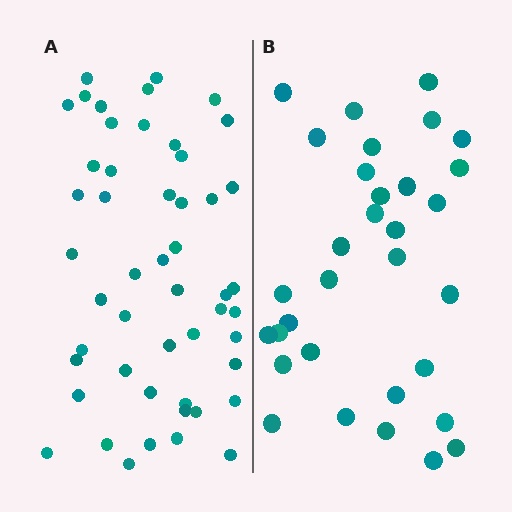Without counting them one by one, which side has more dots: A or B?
Region A (the left region) has more dots.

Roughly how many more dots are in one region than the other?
Region A has approximately 20 more dots than region B.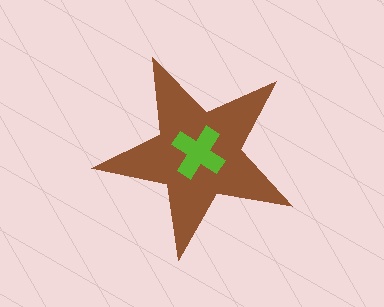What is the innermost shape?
The lime cross.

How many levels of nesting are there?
2.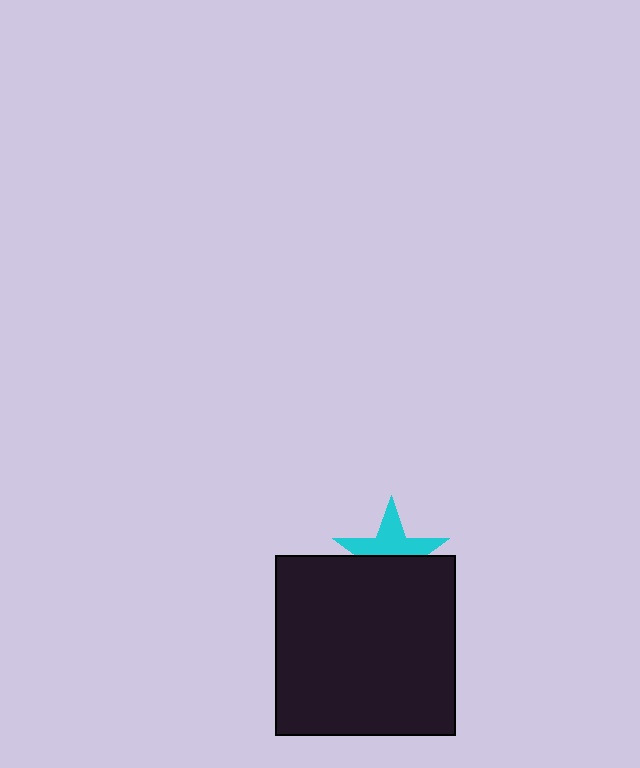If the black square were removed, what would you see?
You would see the complete cyan star.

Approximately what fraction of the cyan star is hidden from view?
Roughly 48% of the cyan star is hidden behind the black square.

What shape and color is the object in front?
The object in front is a black square.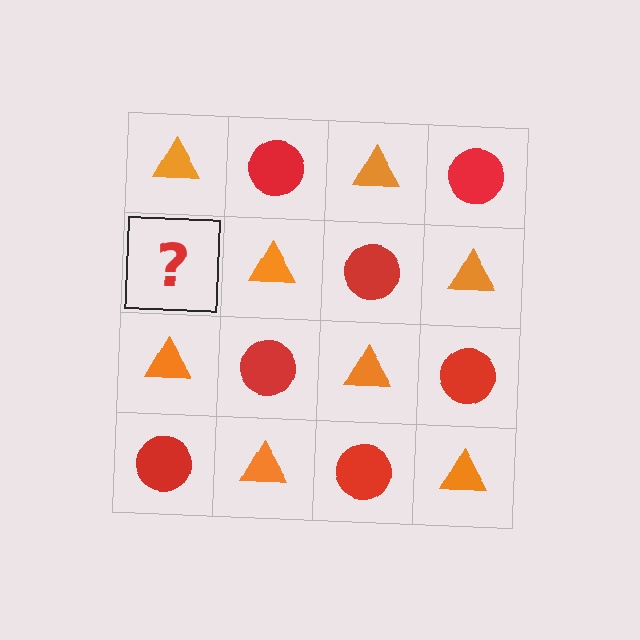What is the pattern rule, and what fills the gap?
The rule is that it alternates orange triangle and red circle in a checkerboard pattern. The gap should be filled with a red circle.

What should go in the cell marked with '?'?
The missing cell should contain a red circle.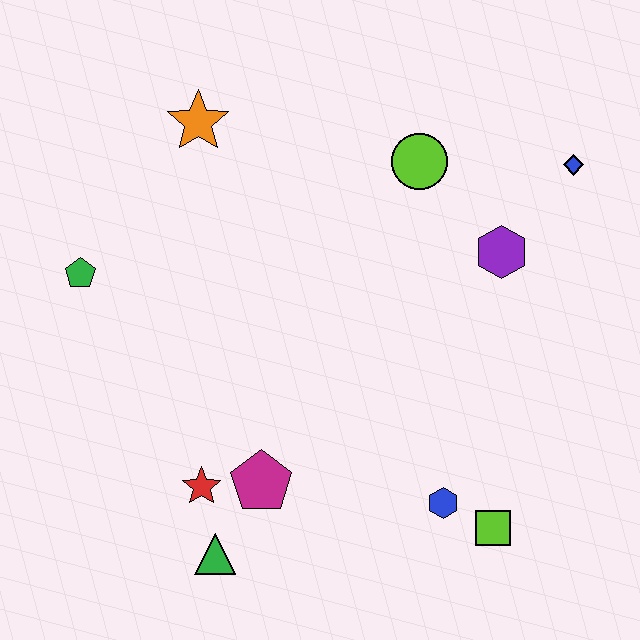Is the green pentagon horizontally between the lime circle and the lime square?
No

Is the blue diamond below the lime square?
No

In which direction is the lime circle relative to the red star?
The lime circle is above the red star.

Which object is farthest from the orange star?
The lime square is farthest from the orange star.